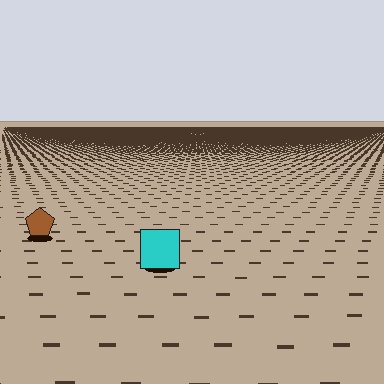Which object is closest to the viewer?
The cyan square is closest. The texture marks near it are larger and more spread out.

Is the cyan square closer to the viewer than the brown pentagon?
Yes. The cyan square is closer — you can tell from the texture gradient: the ground texture is coarser near it.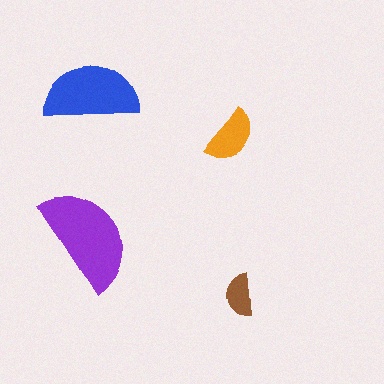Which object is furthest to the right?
The brown semicircle is rightmost.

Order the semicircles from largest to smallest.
the purple one, the blue one, the orange one, the brown one.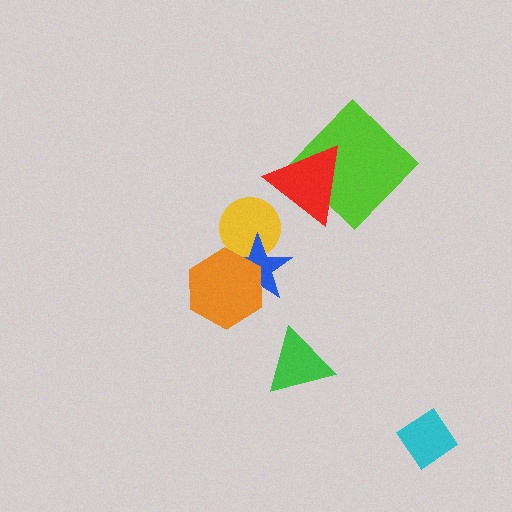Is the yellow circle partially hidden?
Yes, it is partially covered by another shape.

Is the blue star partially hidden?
Yes, it is partially covered by another shape.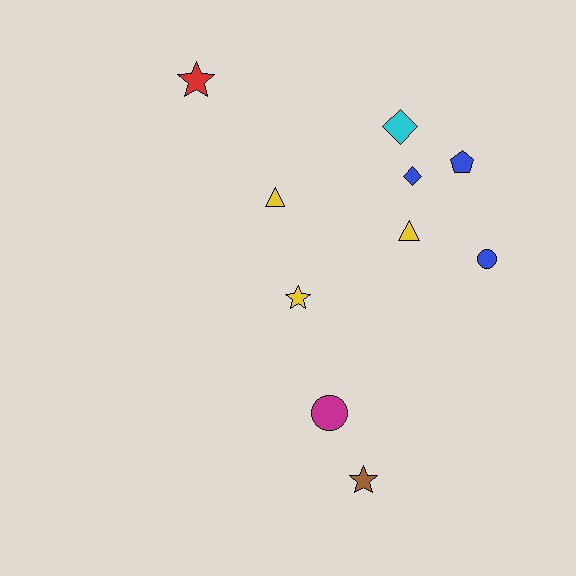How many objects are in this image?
There are 10 objects.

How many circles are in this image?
There are 2 circles.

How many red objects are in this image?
There is 1 red object.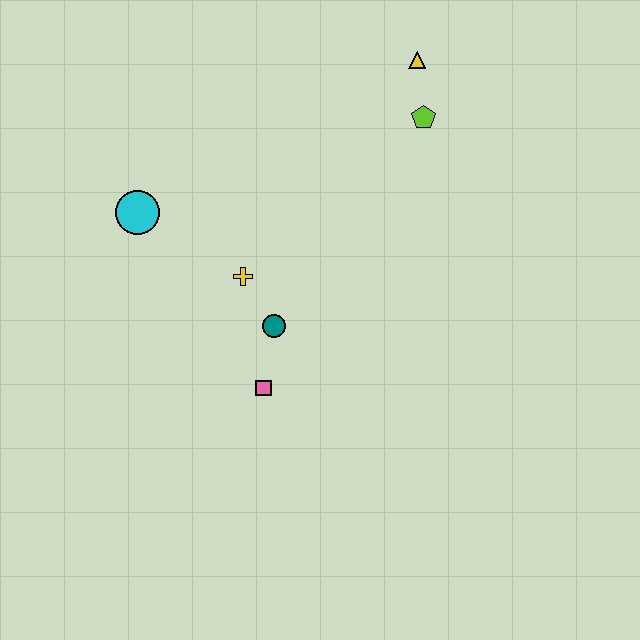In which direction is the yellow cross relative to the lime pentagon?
The yellow cross is to the left of the lime pentagon.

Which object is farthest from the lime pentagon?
The pink square is farthest from the lime pentagon.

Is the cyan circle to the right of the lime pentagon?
No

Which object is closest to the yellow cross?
The teal circle is closest to the yellow cross.